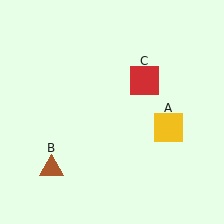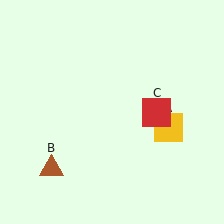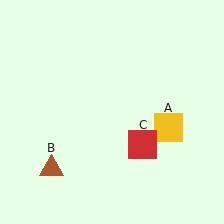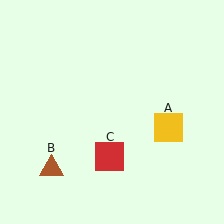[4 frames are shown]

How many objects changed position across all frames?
1 object changed position: red square (object C).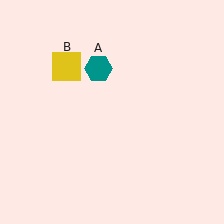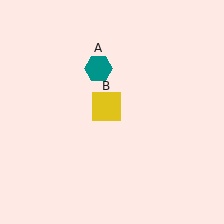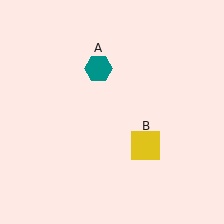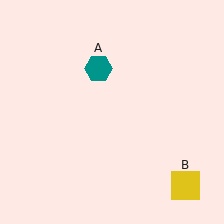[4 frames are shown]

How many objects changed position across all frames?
1 object changed position: yellow square (object B).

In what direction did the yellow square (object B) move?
The yellow square (object B) moved down and to the right.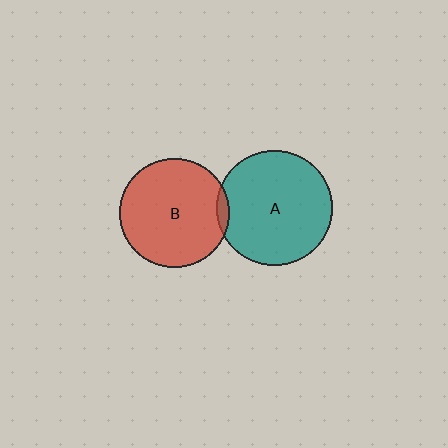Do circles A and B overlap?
Yes.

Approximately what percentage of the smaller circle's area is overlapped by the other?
Approximately 5%.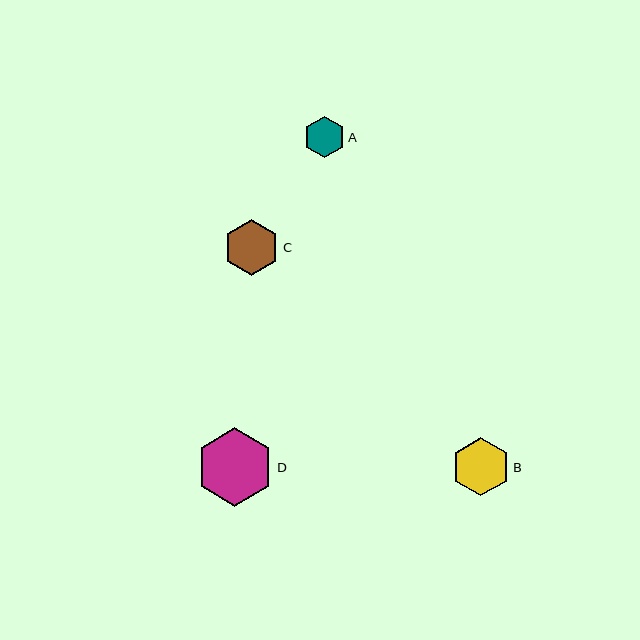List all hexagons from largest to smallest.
From largest to smallest: D, B, C, A.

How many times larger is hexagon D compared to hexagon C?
Hexagon D is approximately 1.4 times the size of hexagon C.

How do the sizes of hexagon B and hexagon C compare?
Hexagon B and hexagon C are approximately the same size.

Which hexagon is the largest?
Hexagon D is the largest with a size of approximately 78 pixels.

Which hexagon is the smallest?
Hexagon A is the smallest with a size of approximately 41 pixels.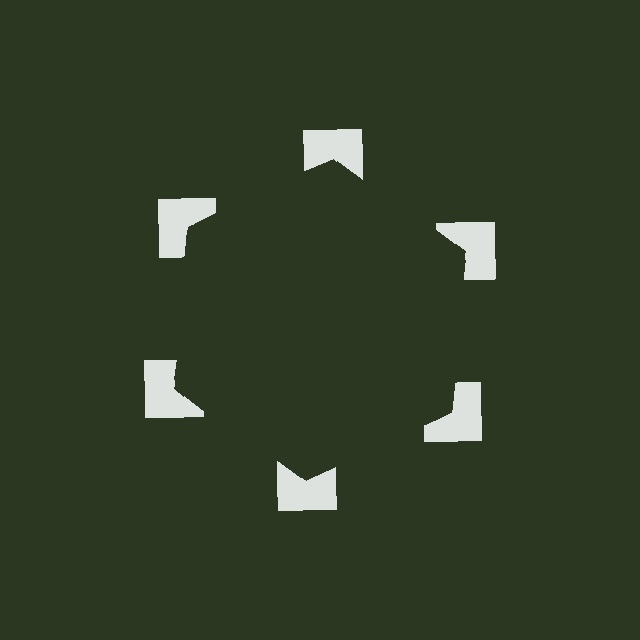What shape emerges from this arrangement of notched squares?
An illusory hexagon — its edges are inferred from the aligned wedge cuts in the notched squares, not physically drawn.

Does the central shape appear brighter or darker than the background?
It typically appears slightly darker than the background, even though no actual brightness change is drawn.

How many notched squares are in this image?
There are 6 — one at each vertex of the illusory hexagon.